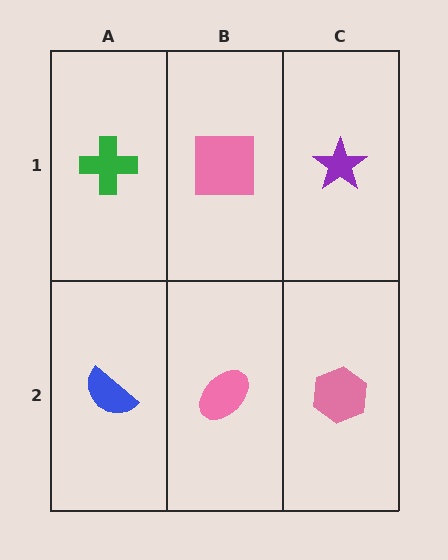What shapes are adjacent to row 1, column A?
A blue semicircle (row 2, column A), a pink square (row 1, column B).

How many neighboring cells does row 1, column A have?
2.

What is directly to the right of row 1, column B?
A purple star.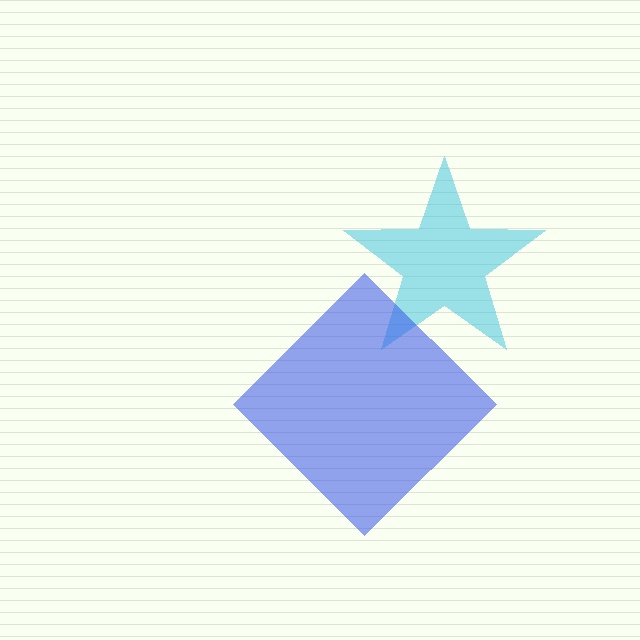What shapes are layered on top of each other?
The layered shapes are: a cyan star, a blue diamond.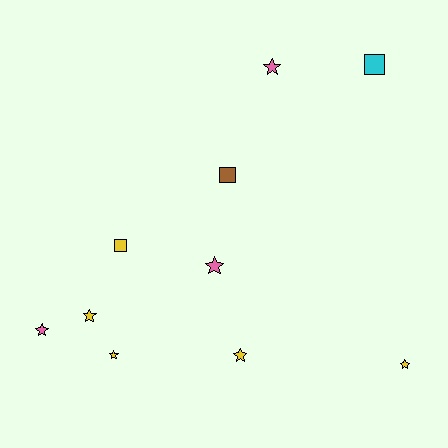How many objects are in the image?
There are 10 objects.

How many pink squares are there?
There are no pink squares.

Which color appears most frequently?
Yellow, with 5 objects.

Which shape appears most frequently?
Star, with 7 objects.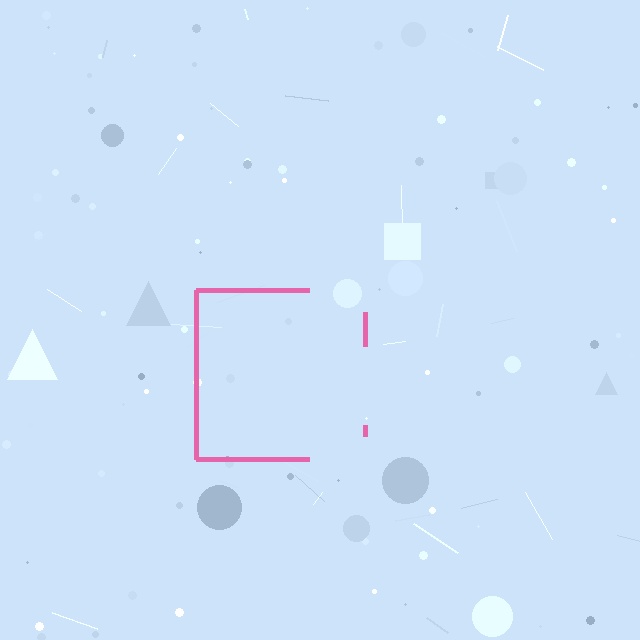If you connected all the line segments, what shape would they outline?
They would outline a square.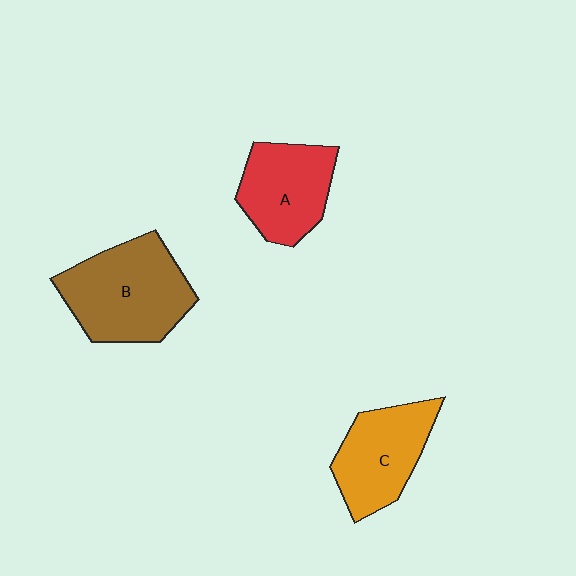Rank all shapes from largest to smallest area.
From largest to smallest: B (brown), C (orange), A (red).